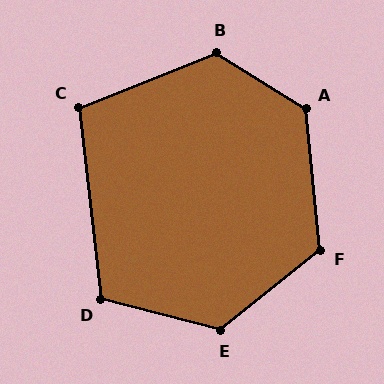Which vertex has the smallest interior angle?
C, at approximately 105 degrees.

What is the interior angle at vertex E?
Approximately 127 degrees (obtuse).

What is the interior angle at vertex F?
Approximately 123 degrees (obtuse).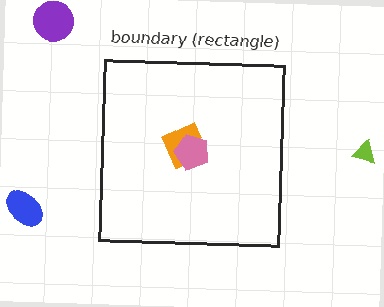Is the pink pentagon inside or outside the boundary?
Inside.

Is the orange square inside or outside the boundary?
Inside.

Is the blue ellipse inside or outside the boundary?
Outside.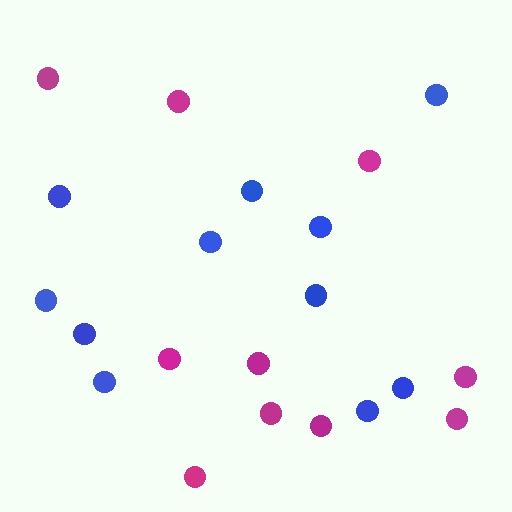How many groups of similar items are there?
There are 2 groups: one group of blue circles (11) and one group of magenta circles (10).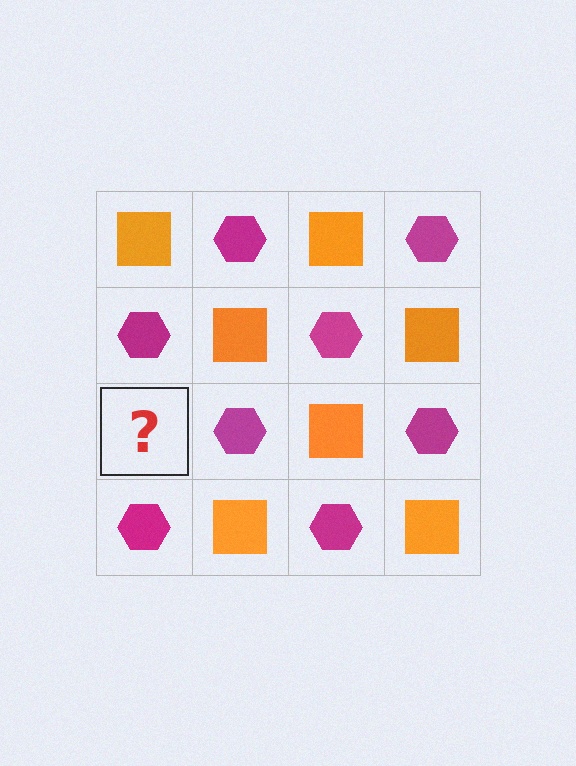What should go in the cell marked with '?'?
The missing cell should contain an orange square.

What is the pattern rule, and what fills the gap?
The rule is that it alternates orange square and magenta hexagon in a checkerboard pattern. The gap should be filled with an orange square.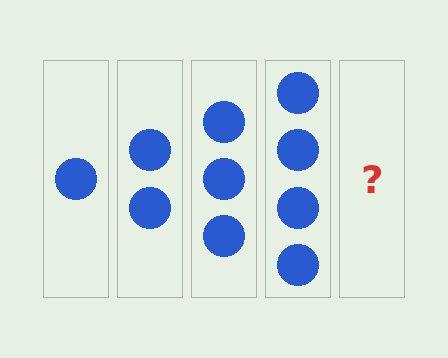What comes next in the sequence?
The next element should be 5 circles.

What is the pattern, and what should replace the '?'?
The pattern is that each step adds one more circle. The '?' should be 5 circles.